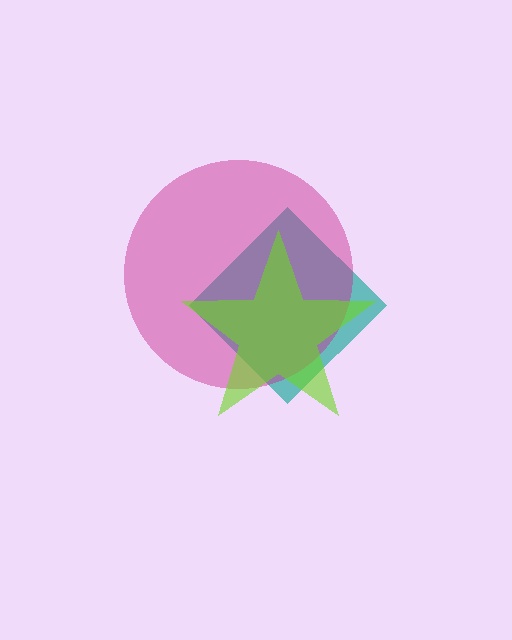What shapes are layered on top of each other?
The layered shapes are: a teal diamond, a magenta circle, a lime star.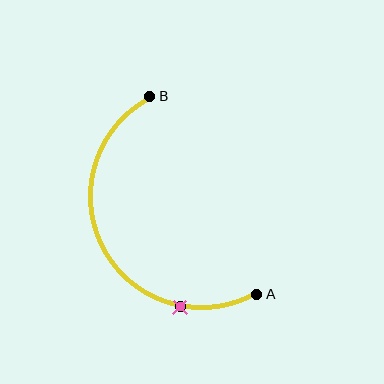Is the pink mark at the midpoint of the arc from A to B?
No. The pink mark lies on the arc but is closer to endpoint A. The arc midpoint would be at the point on the curve equidistant along the arc from both A and B.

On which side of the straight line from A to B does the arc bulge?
The arc bulges to the left of the straight line connecting A and B.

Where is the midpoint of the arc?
The arc midpoint is the point on the curve farthest from the straight line joining A and B. It sits to the left of that line.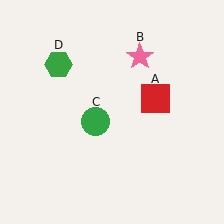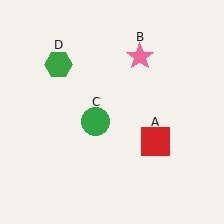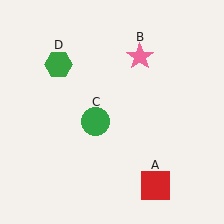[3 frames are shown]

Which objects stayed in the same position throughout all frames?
Pink star (object B) and green circle (object C) and green hexagon (object D) remained stationary.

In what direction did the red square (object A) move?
The red square (object A) moved down.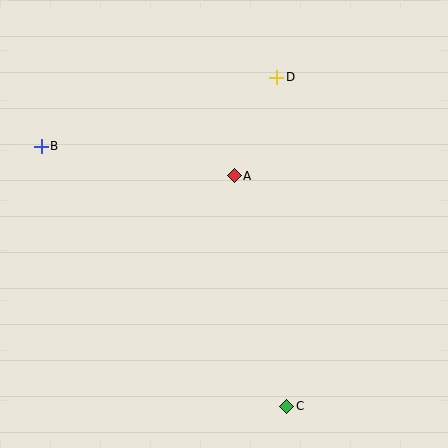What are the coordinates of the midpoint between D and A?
The midpoint between D and A is at (256, 127).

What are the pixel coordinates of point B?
Point B is at (41, 146).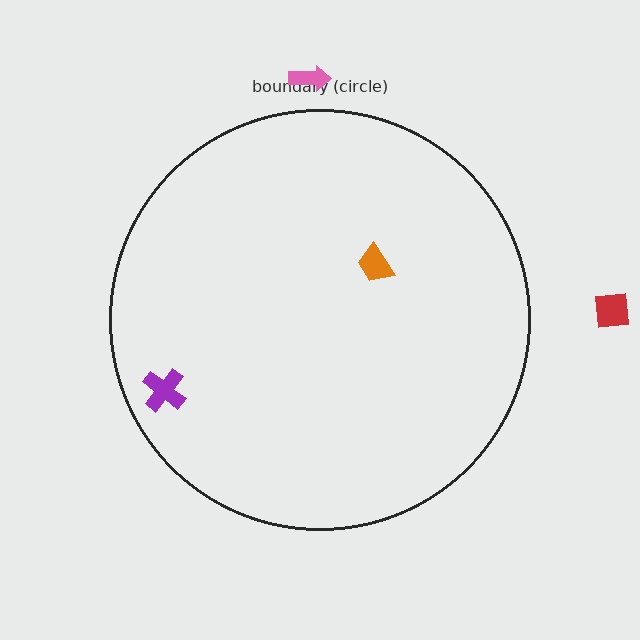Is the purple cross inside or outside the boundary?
Inside.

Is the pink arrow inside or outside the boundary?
Outside.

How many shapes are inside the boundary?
2 inside, 2 outside.